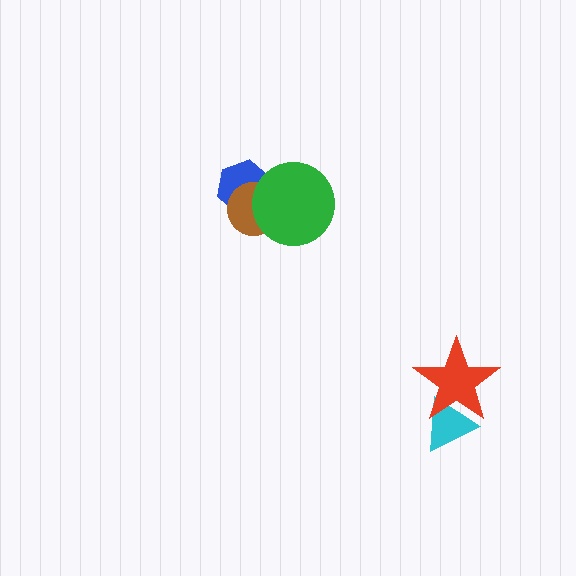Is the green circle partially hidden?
No, no other shape covers it.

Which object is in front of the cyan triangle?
The red star is in front of the cyan triangle.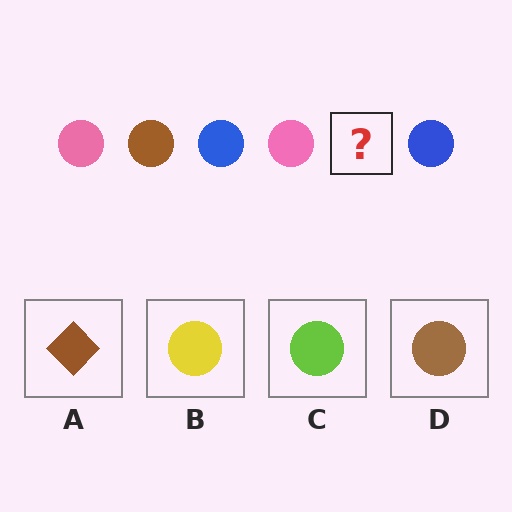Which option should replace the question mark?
Option D.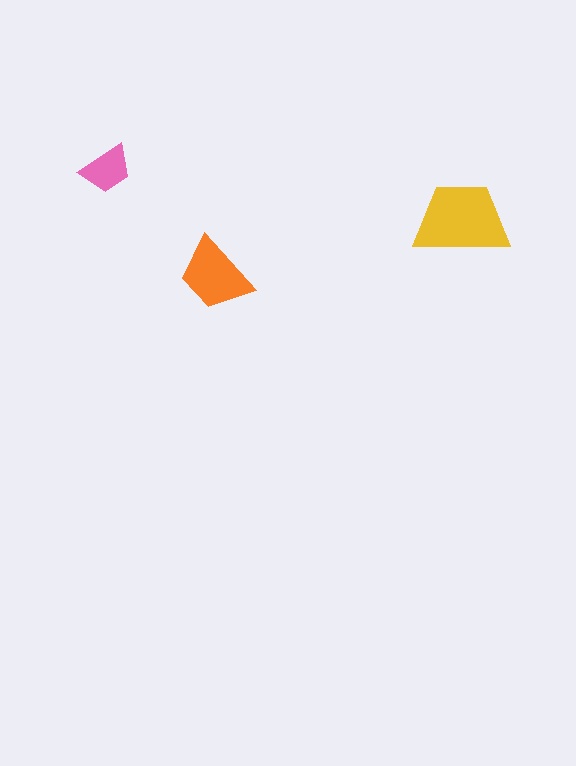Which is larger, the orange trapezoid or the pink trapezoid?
The orange one.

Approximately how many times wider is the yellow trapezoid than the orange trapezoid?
About 1.5 times wider.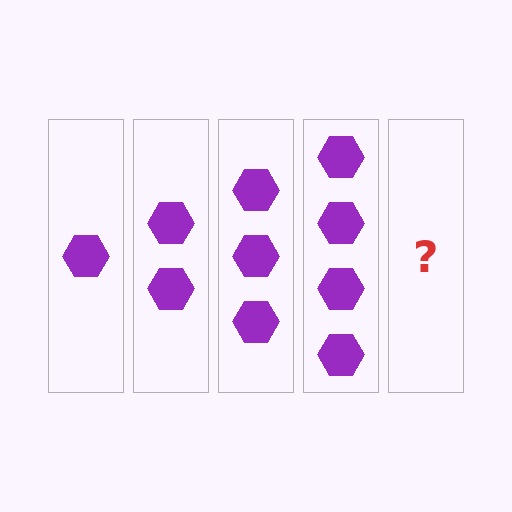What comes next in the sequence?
The next element should be 5 hexagons.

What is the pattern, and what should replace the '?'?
The pattern is that each step adds one more hexagon. The '?' should be 5 hexagons.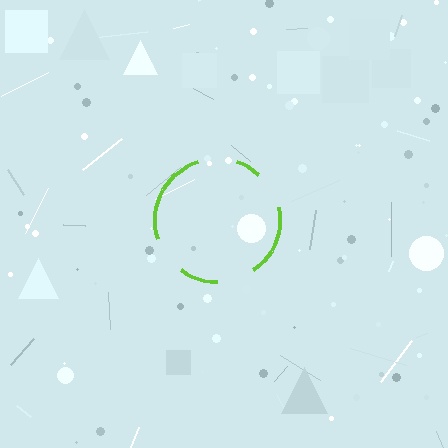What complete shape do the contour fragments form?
The contour fragments form a circle.